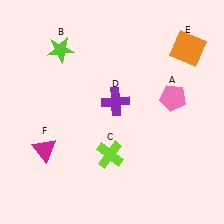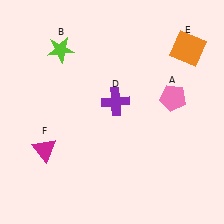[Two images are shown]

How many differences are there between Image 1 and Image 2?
There is 1 difference between the two images.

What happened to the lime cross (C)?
The lime cross (C) was removed in Image 2. It was in the bottom-left area of Image 1.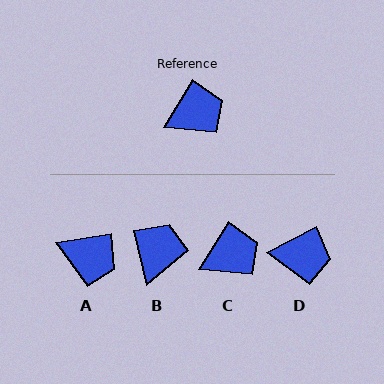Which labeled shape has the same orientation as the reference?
C.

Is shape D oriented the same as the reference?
No, it is off by about 31 degrees.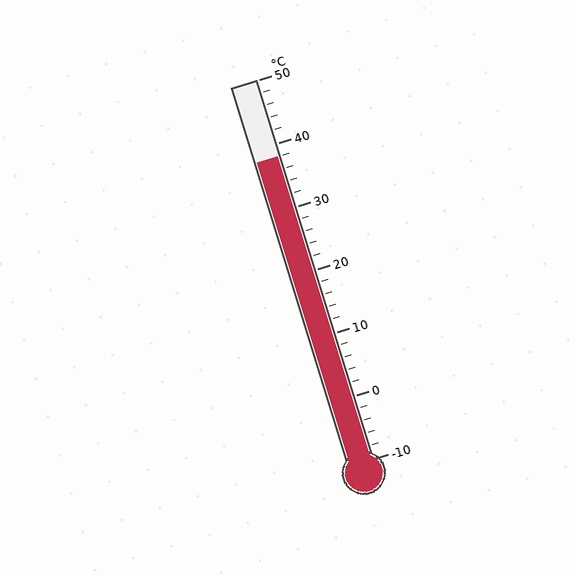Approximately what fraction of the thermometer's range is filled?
The thermometer is filled to approximately 80% of its range.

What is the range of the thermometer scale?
The thermometer scale ranges from -10°C to 50°C.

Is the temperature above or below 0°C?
The temperature is above 0°C.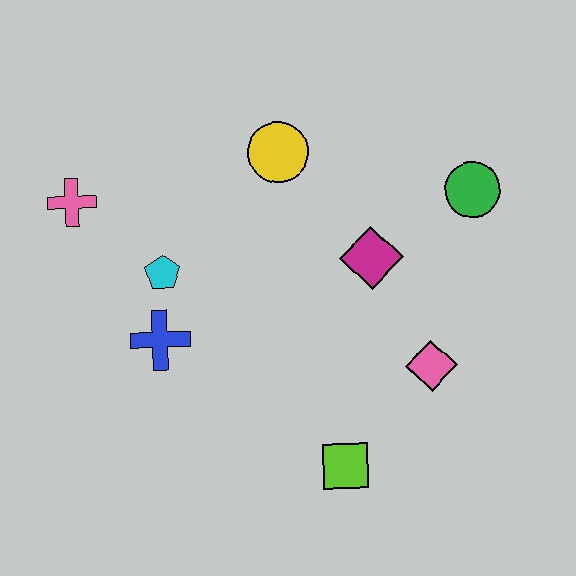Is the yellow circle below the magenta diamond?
No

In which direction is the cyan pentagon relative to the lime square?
The cyan pentagon is above the lime square.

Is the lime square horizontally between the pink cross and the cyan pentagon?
No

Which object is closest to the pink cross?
The cyan pentagon is closest to the pink cross.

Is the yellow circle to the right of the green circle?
No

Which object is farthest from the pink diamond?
The pink cross is farthest from the pink diamond.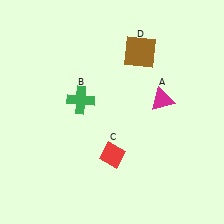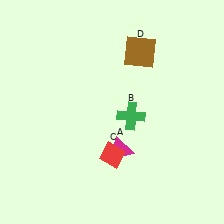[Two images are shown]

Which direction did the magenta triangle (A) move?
The magenta triangle (A) moved down.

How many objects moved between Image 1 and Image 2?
2 objects moved between the two images.